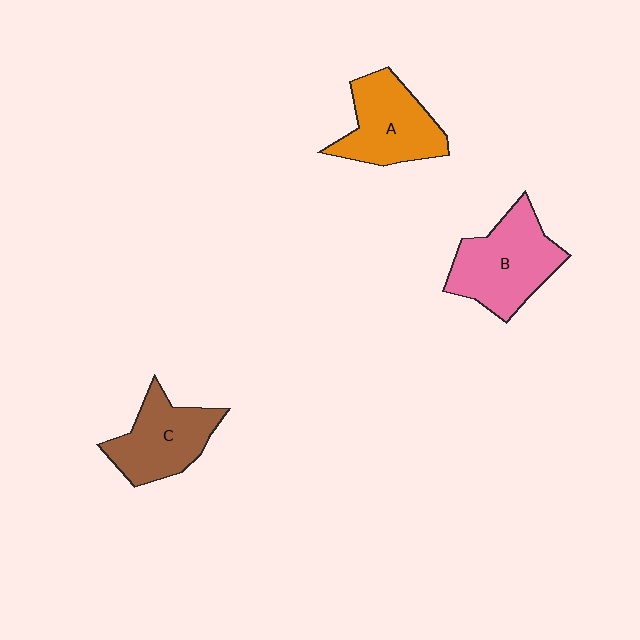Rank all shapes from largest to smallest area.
From largest to smallest: B (pink), A (orange), C (brown).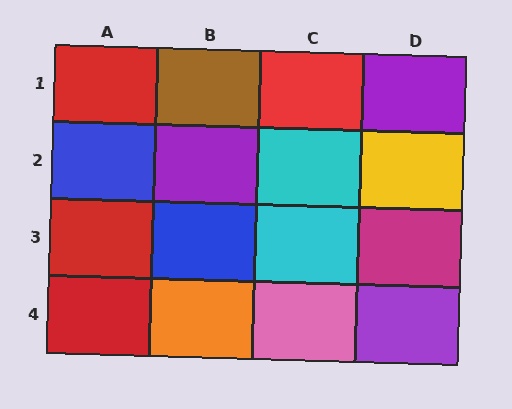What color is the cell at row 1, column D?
Purple.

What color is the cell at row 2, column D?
Yellow.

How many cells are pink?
1 cell is pink.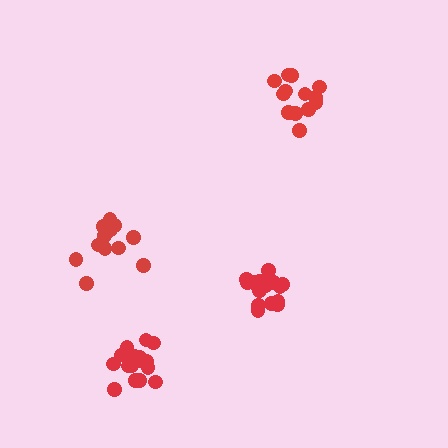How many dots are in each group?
Group 1: 16 dots, Group 2: 13 dots, Group 3: 13 dots, Group 4: 17 dots (59 total).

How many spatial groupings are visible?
There are 4 spatial groupings.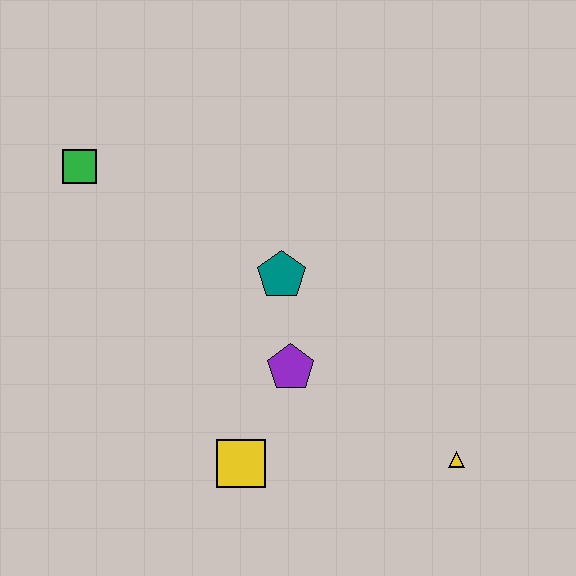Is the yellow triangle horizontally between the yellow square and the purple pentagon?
No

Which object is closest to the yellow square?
The purple pentagon is closest to the yellow square.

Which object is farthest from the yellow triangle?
The green square is farthest from the yellow triangle.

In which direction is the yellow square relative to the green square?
The yellow square is below the green square.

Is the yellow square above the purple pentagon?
No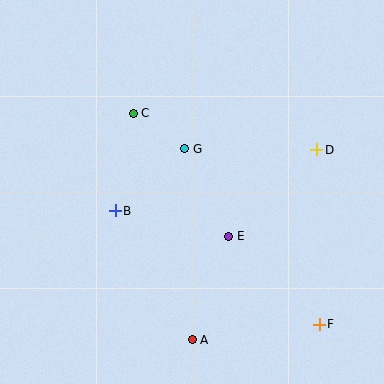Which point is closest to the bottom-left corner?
Point A is closest to the bottom-left corner.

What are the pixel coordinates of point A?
Point A is at (192, 340).